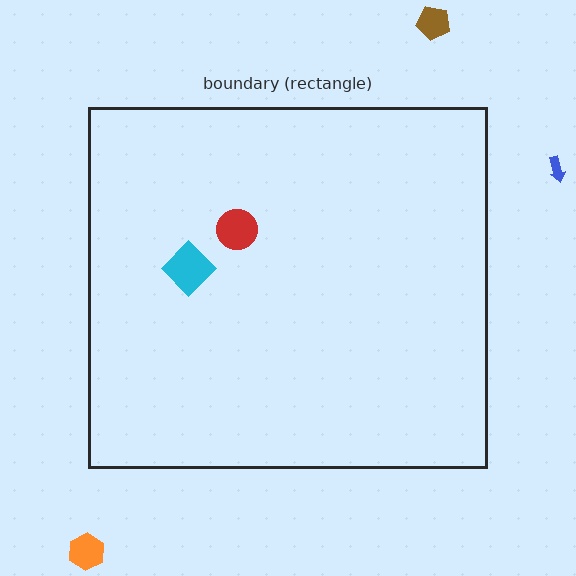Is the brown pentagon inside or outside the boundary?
Outside.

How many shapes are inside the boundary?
2 inside, 3 outside.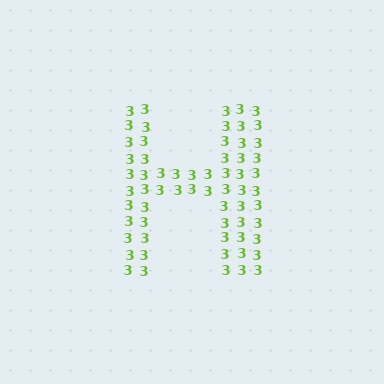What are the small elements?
The small elements are digit 3's.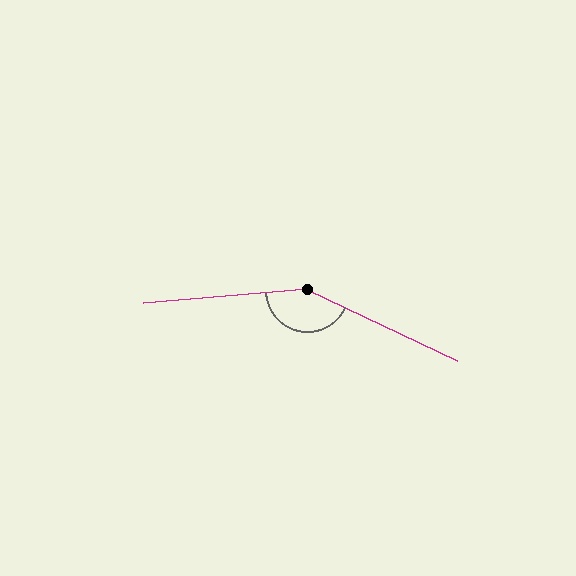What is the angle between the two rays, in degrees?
Approximately 150 degrees.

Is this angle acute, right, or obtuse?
It is obtuse.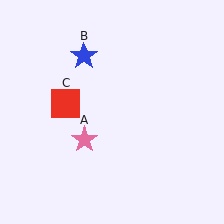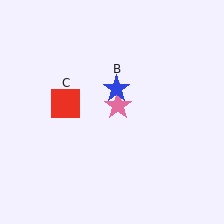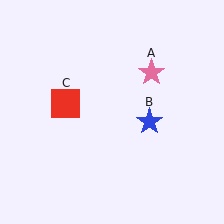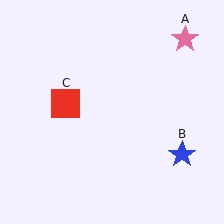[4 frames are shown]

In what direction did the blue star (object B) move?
The blue star (object B) moved down and to the right.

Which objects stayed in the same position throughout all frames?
Red square (object C) remained stationary.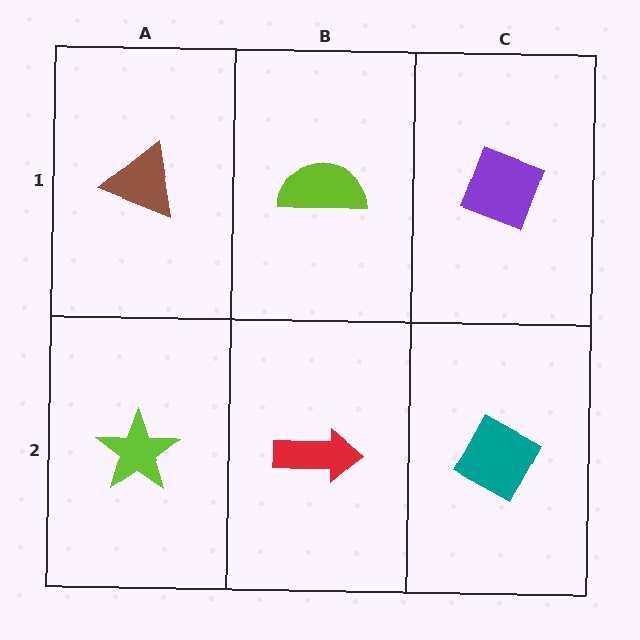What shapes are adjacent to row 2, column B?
A lime semicircle (row 1, column B), a lime star (row 2, column A), a teal diamond (row 2, column C).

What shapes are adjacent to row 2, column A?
A brown triangle (row 1, column A), a red arrow (row 2, column B).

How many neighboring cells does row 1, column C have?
2.